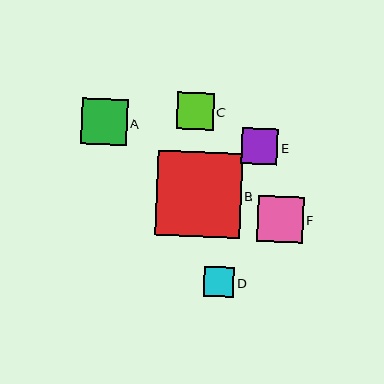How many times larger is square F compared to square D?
Square F is approximately 1.5 times the size of square D.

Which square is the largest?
Square B is the largest with a size of approximately 84 pixels.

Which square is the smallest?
Square D is the smallest with a size of approximately 30 pixels.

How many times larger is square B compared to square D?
Square B is approximately 2.8 times the size of square D.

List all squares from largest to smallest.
From largest to smallest: B, A, F, C, E, D.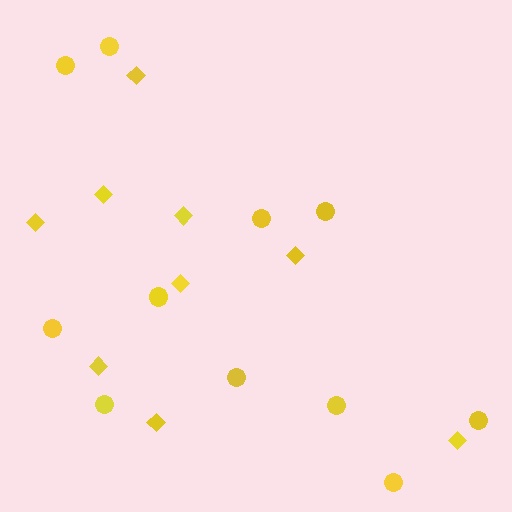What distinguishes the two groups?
There are 2 groups: one group of circles (11) and one group of diamonds (9).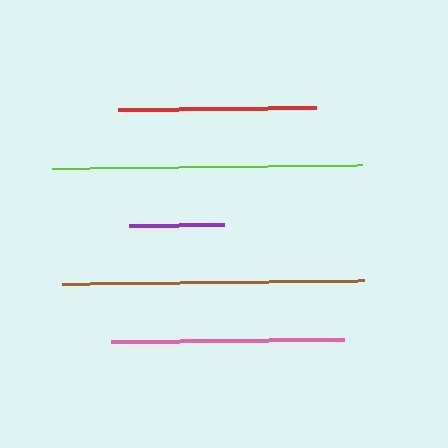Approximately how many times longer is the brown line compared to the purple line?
The brown line is approximately 3.2 times the length of the purple line.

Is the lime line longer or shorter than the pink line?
The lime line is longer than the pink line.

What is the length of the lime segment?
The lime segment is approximately 311 pixels long.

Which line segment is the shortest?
The purple line is the shortest at approximately 95 pixels.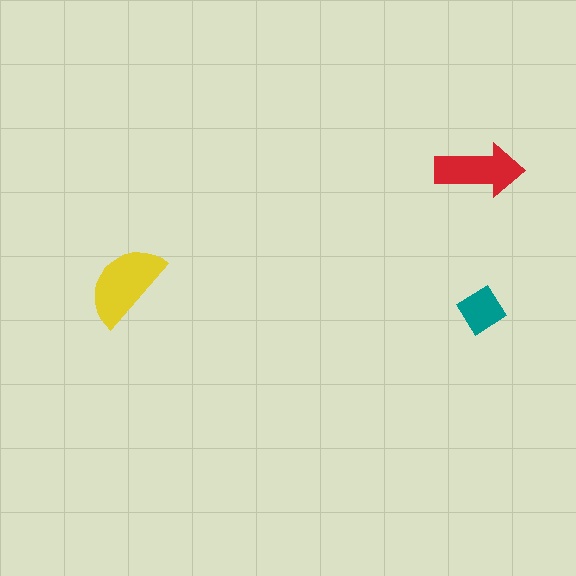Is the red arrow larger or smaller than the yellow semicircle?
Smaller.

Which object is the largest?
The yellow semicircle.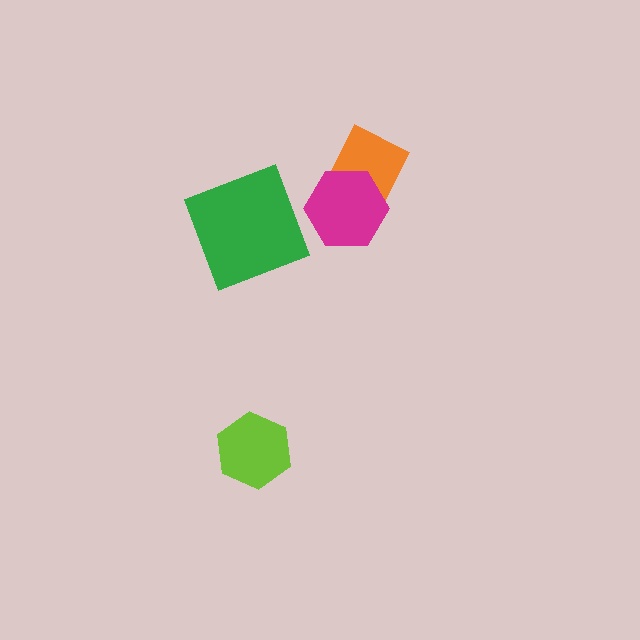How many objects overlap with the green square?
0 objects overlap with the green square.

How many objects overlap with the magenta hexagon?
1 object overlaps with the magenta hexagon.